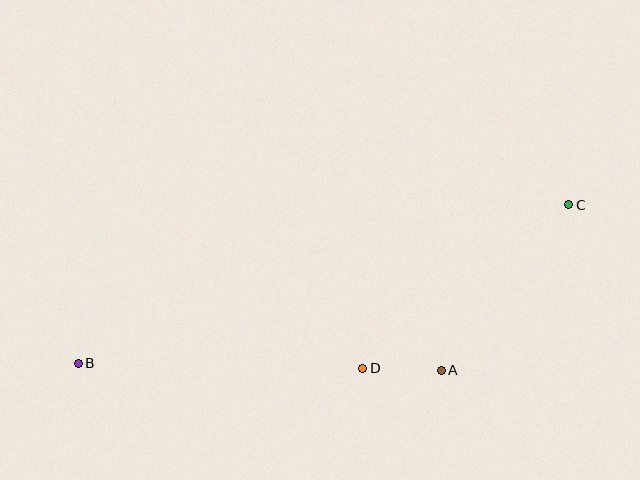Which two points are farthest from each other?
Points B and C are farthest from each other.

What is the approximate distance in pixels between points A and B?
The distance between A and B is approximately 363 pixels.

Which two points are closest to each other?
Points A and D are closest to each other.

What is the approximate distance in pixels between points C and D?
The distance between C and D is approximately 263 pixels.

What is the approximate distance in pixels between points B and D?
The distance between B and D is approximately 285 pixels.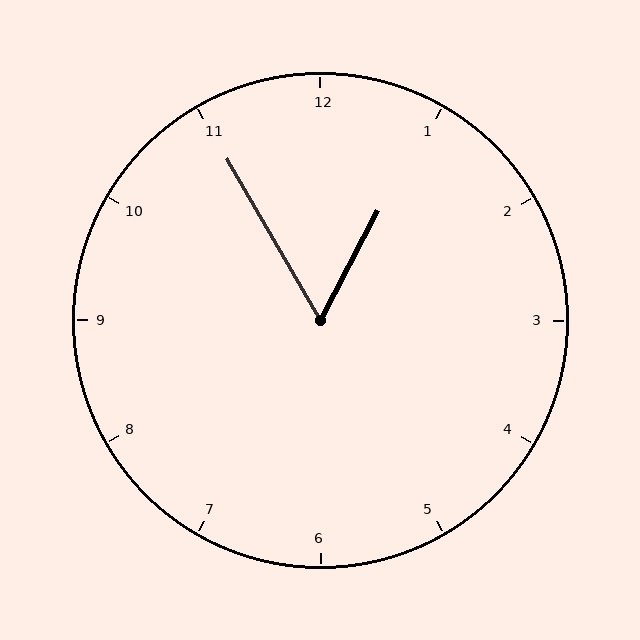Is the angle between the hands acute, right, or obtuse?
It is acute.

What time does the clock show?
12:55.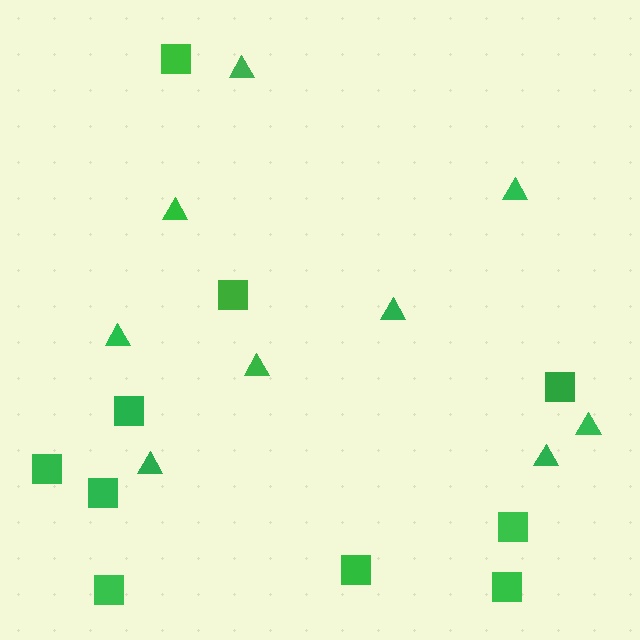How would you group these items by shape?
There are 2 groups: one group of triangles (9) and one group of squares (10).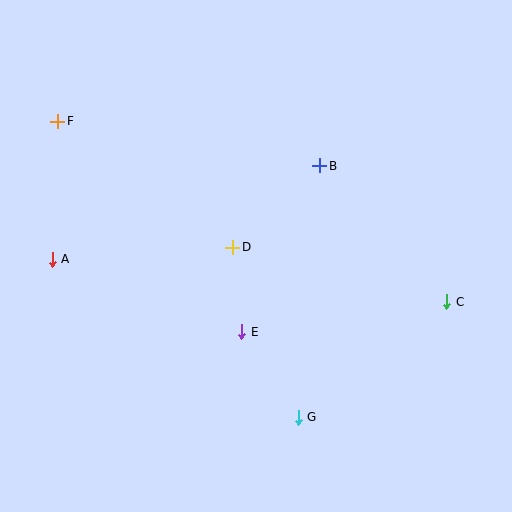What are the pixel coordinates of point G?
Point G is at (298, 418).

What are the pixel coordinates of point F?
Point F is at (58, 121).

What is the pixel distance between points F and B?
The distance between F and B is 266 pixels.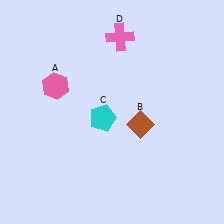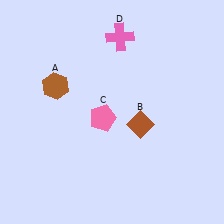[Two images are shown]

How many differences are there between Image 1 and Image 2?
There are 2 differences between the two images.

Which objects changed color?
A changed from pink to brown. C changed from cyan to pink.